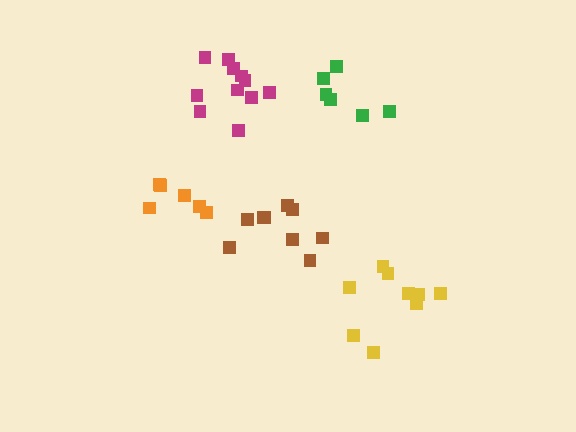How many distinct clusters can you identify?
There are 5 distinct clusters.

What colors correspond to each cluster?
The clusters are colored: magenta, green, orange, brown, yellow.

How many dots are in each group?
Group 1: 11 dots, Group 2: 6 dots, Group 3: 6 dots, Group 4: 9 dots, Group 5: 9 dots (41 total).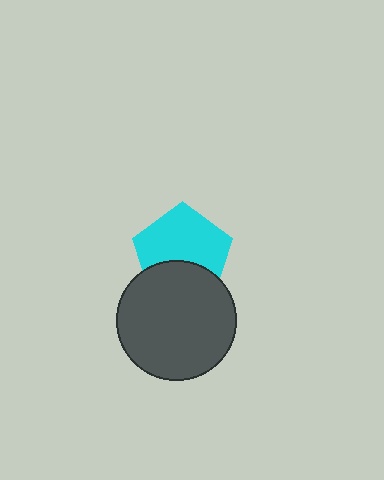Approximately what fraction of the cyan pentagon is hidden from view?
Roughly 35% of the cyan pentagon is hidden behind the dark gray circle.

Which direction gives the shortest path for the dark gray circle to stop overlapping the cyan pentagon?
Moving down gives the shortest separation.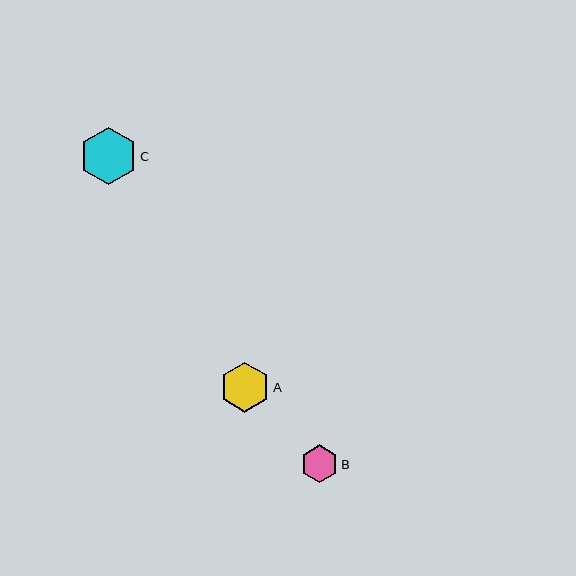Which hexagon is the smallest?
Hexagon B is the smallest with a size of approximately 38 pixels.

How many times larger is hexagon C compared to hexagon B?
Hexagon C is approximately 1.5 times the size of hexagon B.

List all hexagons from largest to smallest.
From largest to smallest: C, A, B.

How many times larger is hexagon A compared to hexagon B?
Hexagon A is approximately 1.3 times the size of hexagon B.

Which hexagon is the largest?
Hexagon C is the largest with a size of approximately 57 pixels.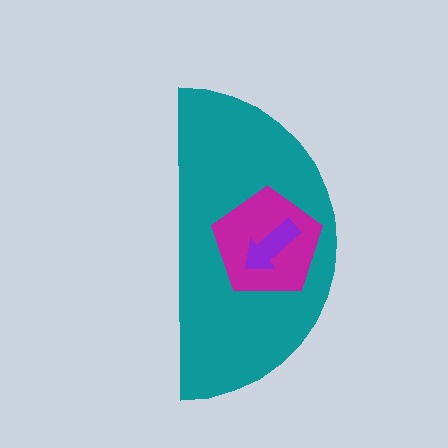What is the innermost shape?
The purple arrow.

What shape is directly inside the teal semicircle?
The magenta pentagon.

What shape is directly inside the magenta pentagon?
The purple arrow.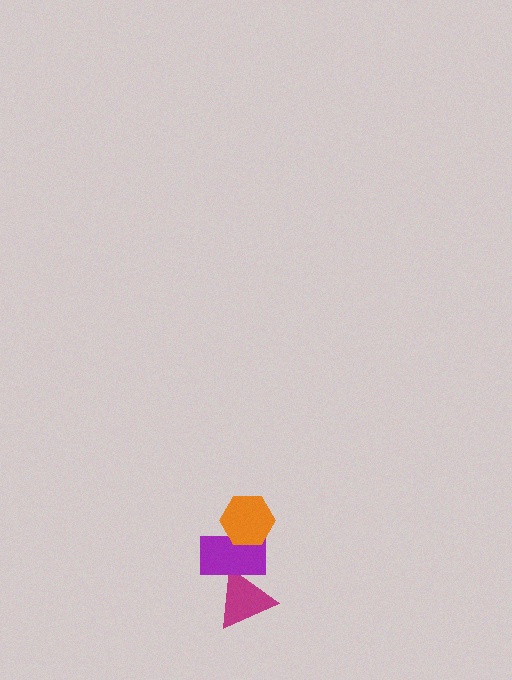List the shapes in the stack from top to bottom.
From top to bottom: the orange hexagon, the purple rectangle, the magenta triangle.